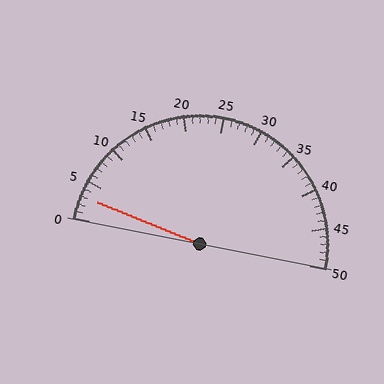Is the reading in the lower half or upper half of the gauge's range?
The reading is in the lower half of the range (0 to 50).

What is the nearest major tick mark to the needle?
The nearest major tick mark is 5.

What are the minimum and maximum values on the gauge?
The gauge ranges from 0 to 50.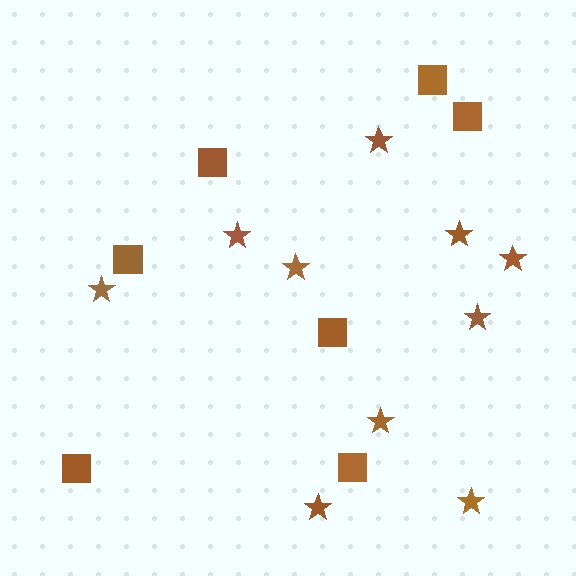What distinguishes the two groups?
There are 2 groups: one group of stars (10) and one group of squares (7).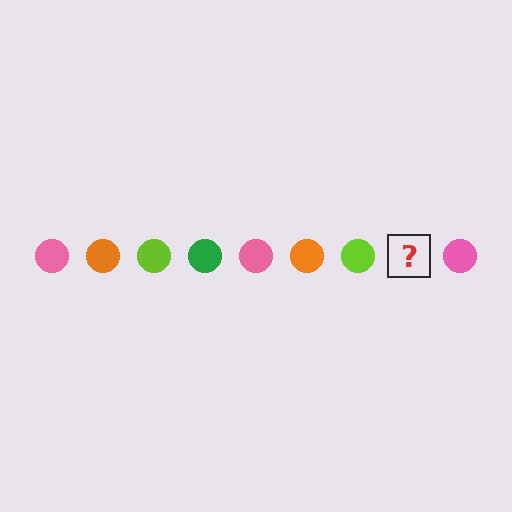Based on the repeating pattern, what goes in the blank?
The blank should be a green circle.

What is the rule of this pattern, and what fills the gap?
The rule is that the pattern cycles through pink, orange, lime, green circles. The gap should be filled with a green circle.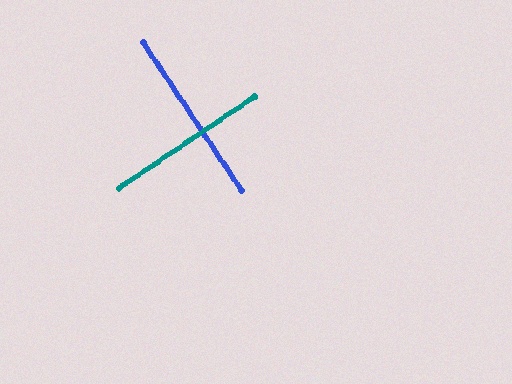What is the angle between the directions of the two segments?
Approximately 90 degrees.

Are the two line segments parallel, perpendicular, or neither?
Perpendicular — they meet at approximately 90°.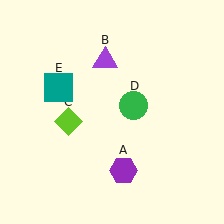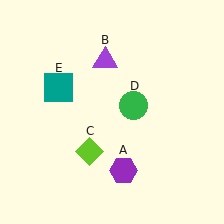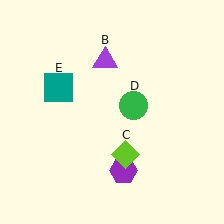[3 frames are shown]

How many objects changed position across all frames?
1 object changed position: lime diamond (object C).